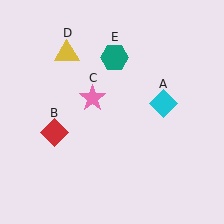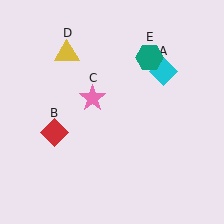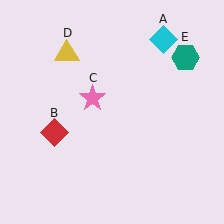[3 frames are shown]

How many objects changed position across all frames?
2 objects changed position: cyan diamond (object A), teal hexagon (object E).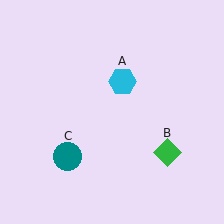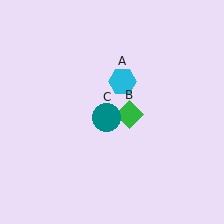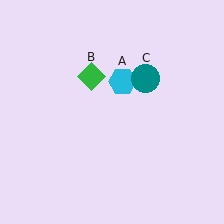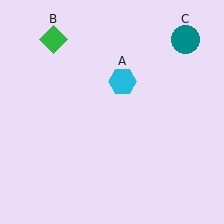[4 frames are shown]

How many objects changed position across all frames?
2 objects changed position: green diamond (object B), teal circle (object C).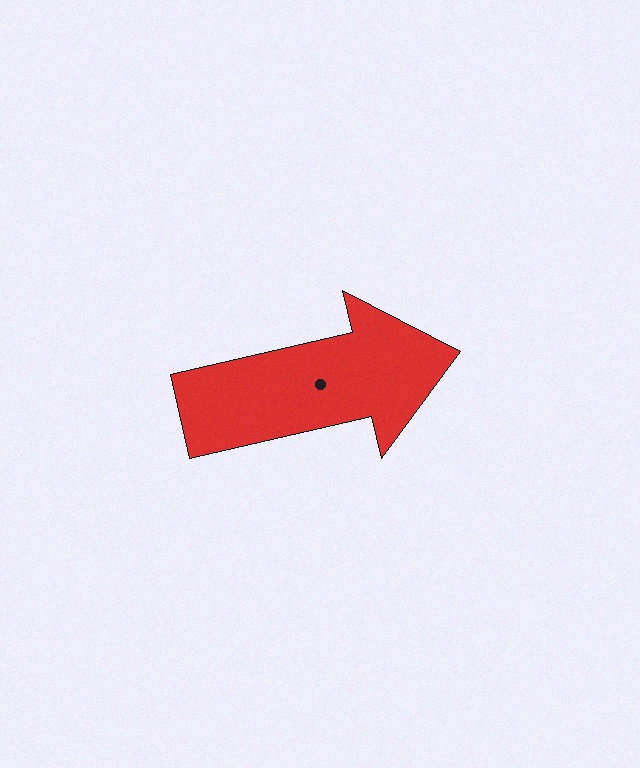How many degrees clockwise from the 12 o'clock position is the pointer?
Approximately 77 degrees.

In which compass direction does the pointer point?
East.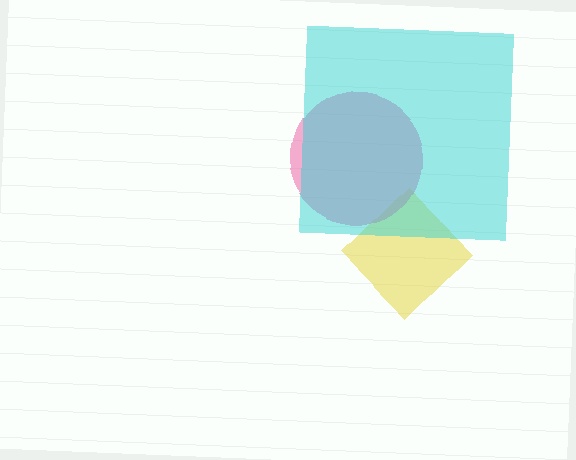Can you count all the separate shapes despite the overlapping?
Yes, there are 3 separate shapes.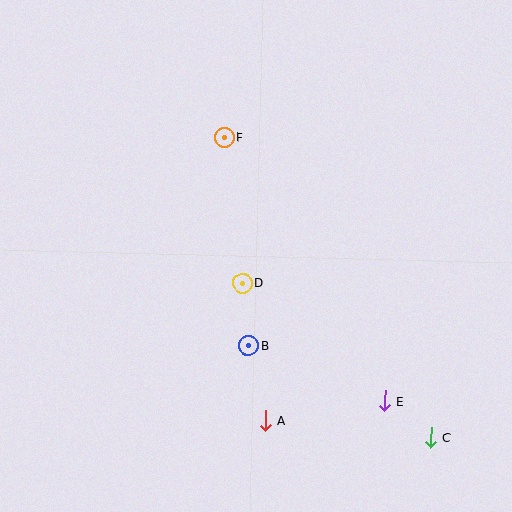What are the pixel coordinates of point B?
Point B is at (249, 345).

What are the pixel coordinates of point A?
Point A is at (265, 421).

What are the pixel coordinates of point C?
Point C is at (431, 437).